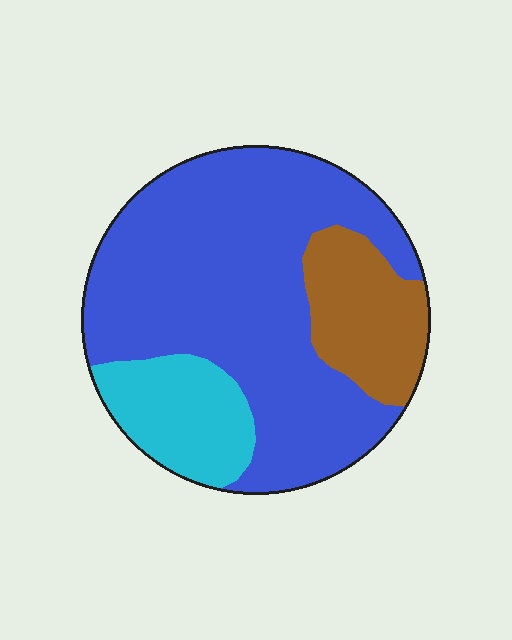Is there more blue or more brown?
Blue.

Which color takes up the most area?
Blue, at roughly 65%.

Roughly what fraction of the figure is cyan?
Cyan takes up less than a sixth of the figure.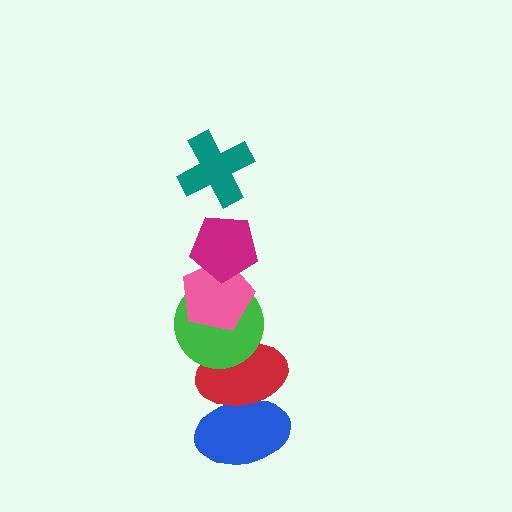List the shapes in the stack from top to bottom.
From top to bottom: the teal cross, the magenta pentagon, the pink pentagon, the green circle, the red ellipse, the blue ellipse.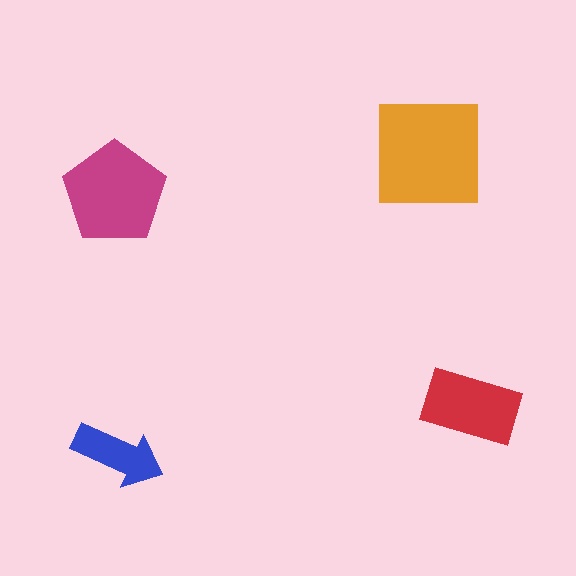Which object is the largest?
The orange square.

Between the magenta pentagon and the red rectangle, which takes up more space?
The magenta pentagon.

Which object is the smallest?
The blue arrow.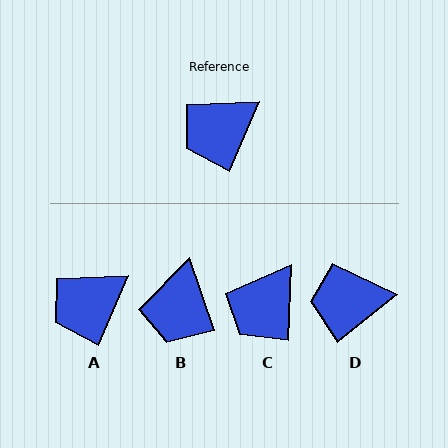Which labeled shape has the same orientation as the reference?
A.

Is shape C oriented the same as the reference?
No, it is off by about 21 degrees.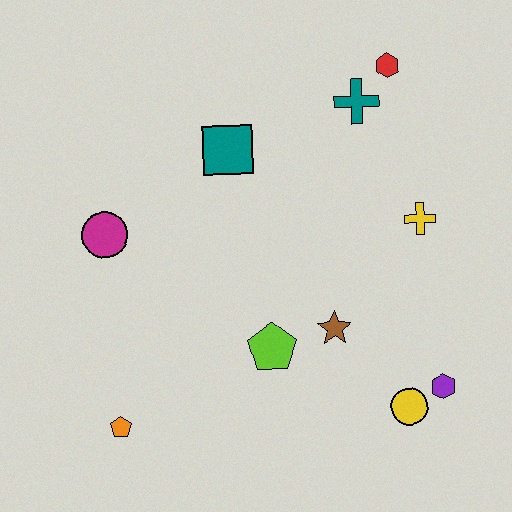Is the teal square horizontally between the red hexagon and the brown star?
No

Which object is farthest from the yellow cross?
The orange pentagon is farthest from the yellow cross.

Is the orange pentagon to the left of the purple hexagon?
Yes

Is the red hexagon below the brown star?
No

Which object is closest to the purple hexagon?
The yellow circle is closest to the purple hexagon.